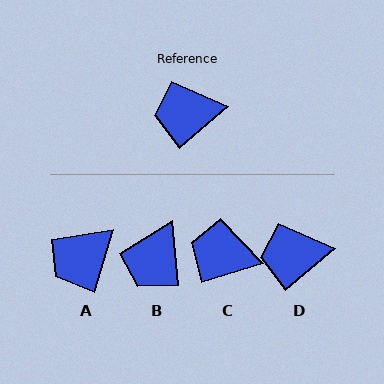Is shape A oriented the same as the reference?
No, it is off by about 33 degrees.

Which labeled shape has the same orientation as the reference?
D.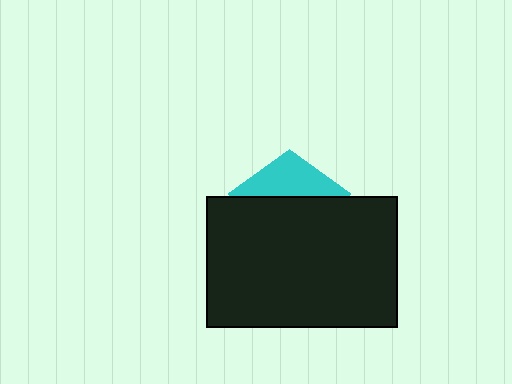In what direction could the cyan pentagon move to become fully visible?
The cyan pentagon could move up. That would shift it out from behind the black rectangle entirely.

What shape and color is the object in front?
The object in front is a black rectangle.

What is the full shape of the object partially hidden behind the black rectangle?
The partially hidden object is a cyan pentagon.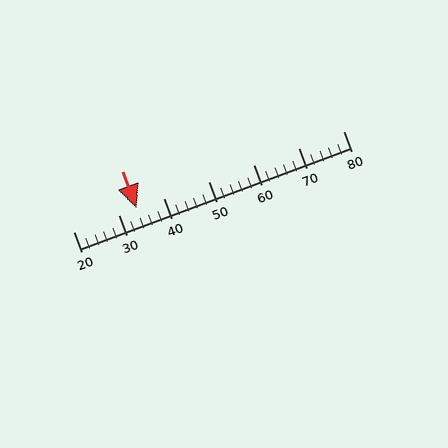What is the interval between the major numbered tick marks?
The major tick marks are spaced 10 units apart.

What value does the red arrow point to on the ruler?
The red arrow points to approximately 34.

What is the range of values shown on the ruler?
The ruler shows values from 20 to 80.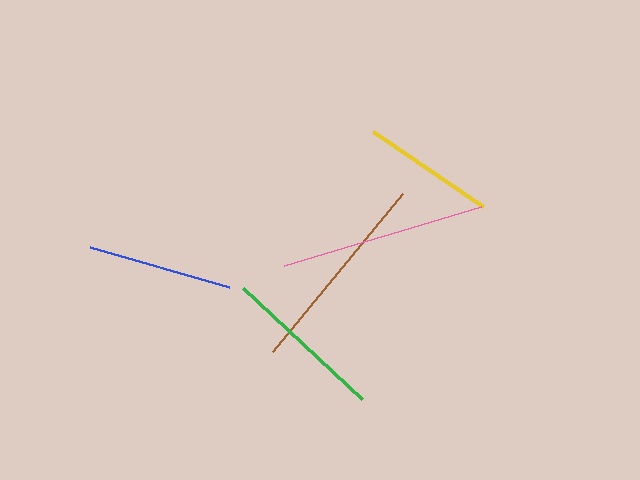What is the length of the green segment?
The green segment is approximately 163 pixels long.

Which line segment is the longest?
The pink line is the longest at approximately 206 pixels.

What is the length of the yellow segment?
The yellow segment is approximately 133 pixels long.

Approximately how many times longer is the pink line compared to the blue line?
The pink line is approximately 1.4 times the length of the blue line.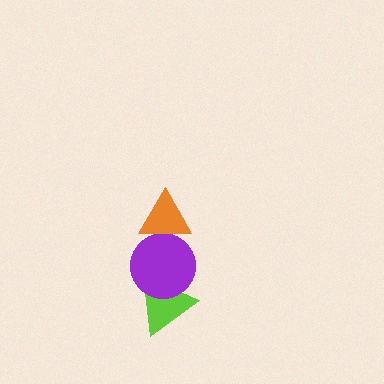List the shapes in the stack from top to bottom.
From top to bottom: the orange triangle, the purple circle, the lime triangle.